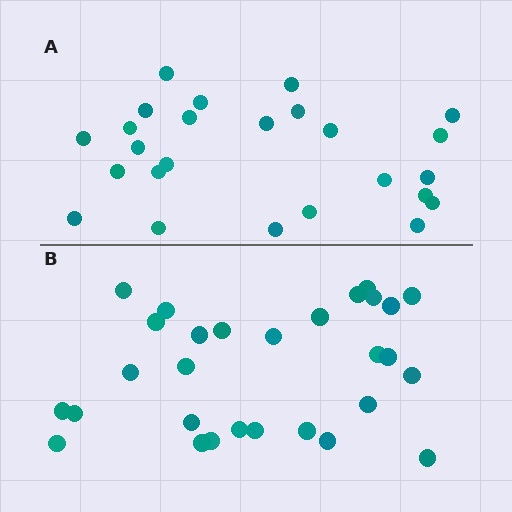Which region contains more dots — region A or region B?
Region B (the bottom region) has more dots.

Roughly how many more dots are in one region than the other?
Region B has about 4 more dots than region A.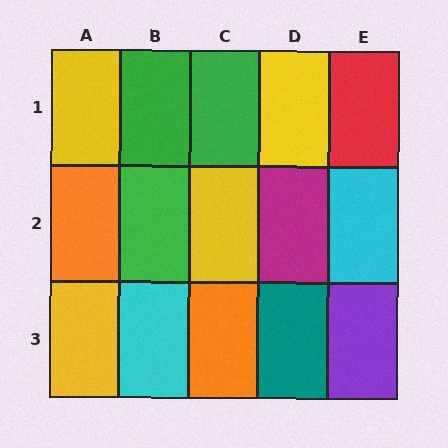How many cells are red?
1 cell is red.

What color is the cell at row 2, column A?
Orange.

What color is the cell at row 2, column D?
Magenta.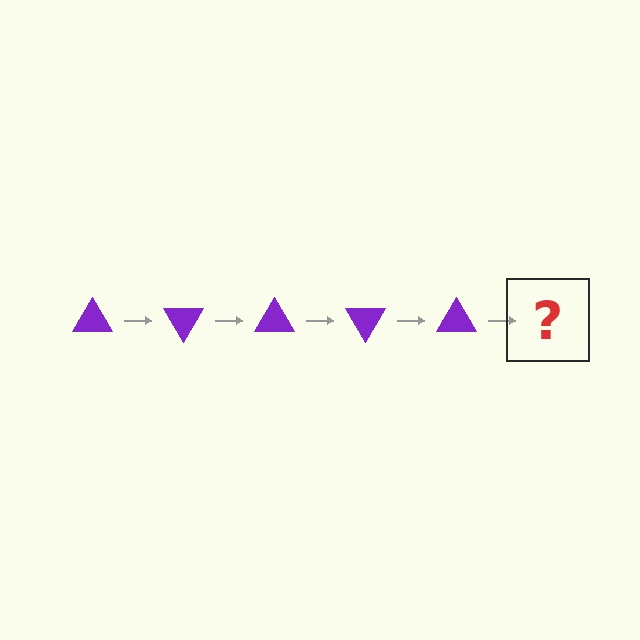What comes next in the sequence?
The next element should be a purple triangle rotated 300 degrees.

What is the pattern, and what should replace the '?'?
The pattern is that the triangle rotates 60 degrees each step. The '?' should be a purple triangle rotated 300 degrees.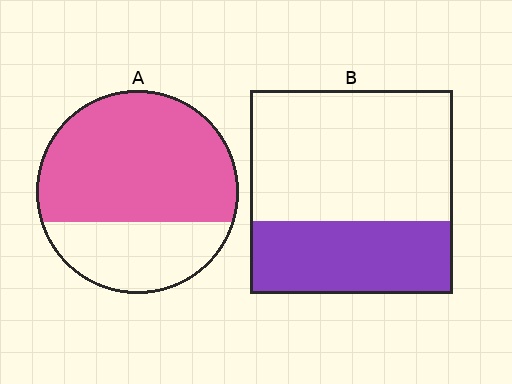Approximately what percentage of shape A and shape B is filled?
A is approximately 70% and B is approximately 35%.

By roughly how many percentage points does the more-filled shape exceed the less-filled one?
By roughly 35 percentage points (A over B).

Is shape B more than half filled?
No.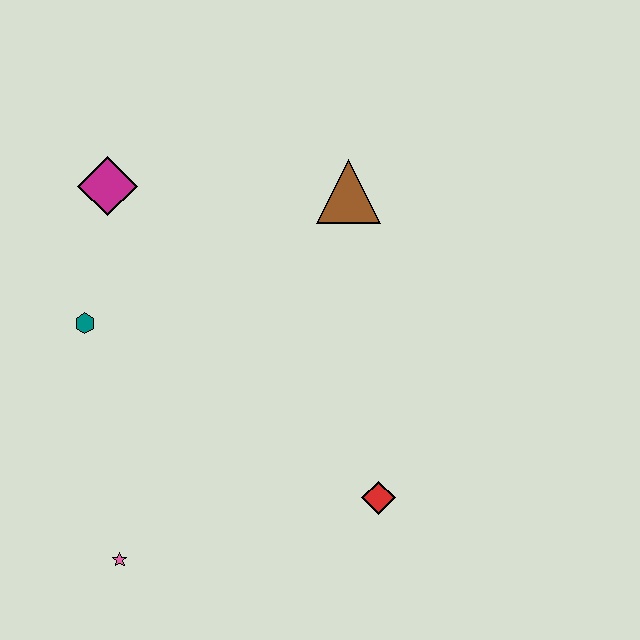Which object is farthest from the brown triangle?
The pink star is farthest from the brown triangle.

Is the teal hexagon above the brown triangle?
No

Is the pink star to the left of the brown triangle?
Yes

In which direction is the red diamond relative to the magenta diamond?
The red diamond is below the magenta diamond.